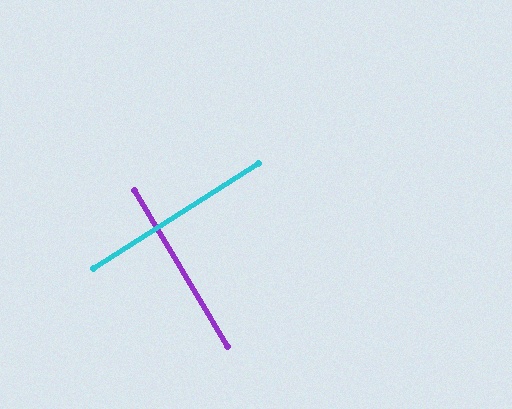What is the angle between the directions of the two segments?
Approximately 88 degrees.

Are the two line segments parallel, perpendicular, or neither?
Perpendicular — they meet at approximately 88°.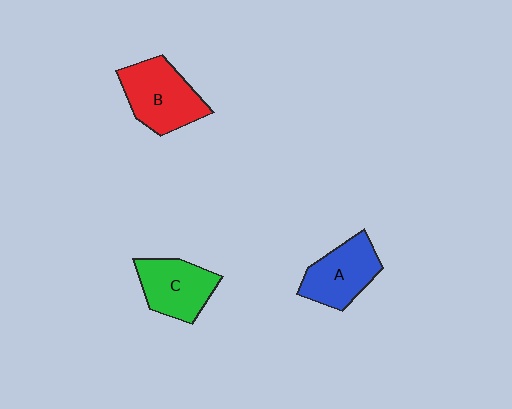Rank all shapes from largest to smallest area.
From largest to smallest: B (red), A (blue), C (green).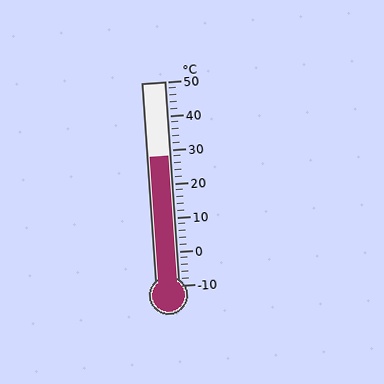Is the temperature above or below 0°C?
The temperature is above 0°C.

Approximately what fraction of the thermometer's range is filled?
The thermometer is filled to approximately 65% of its range.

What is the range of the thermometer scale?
The thermometer scale ranges from -10°C to 50°C.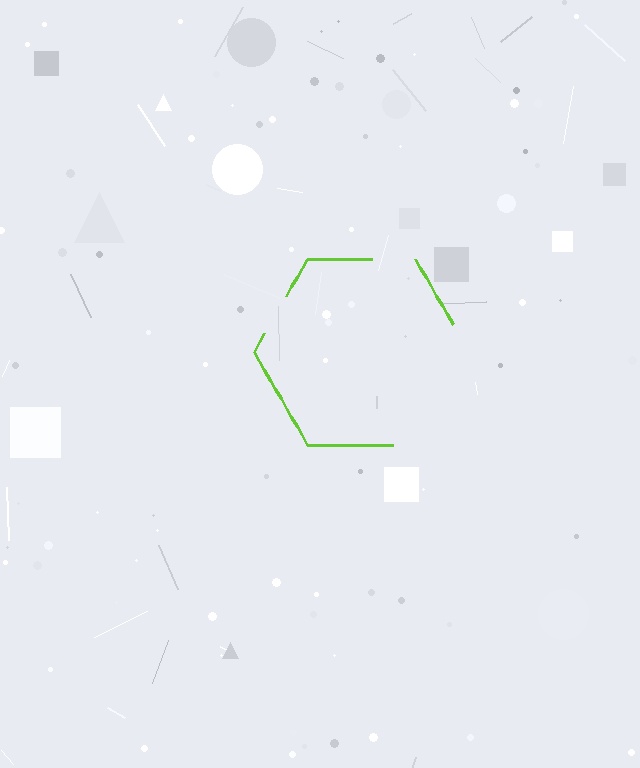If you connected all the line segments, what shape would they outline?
They would outline a hexagon.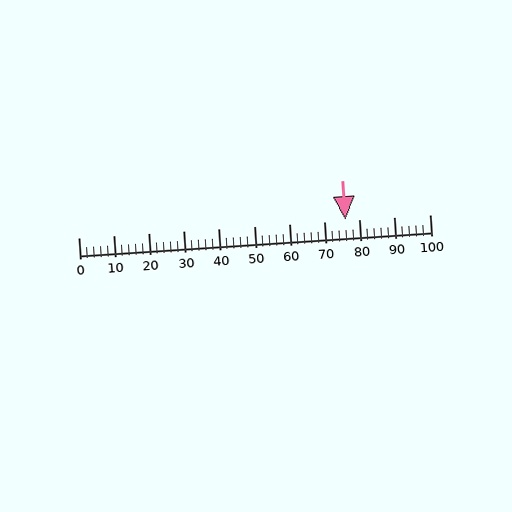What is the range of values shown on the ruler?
The ruler shows values from 0 to 100.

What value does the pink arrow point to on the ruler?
The pink arrow points to approximately 76.